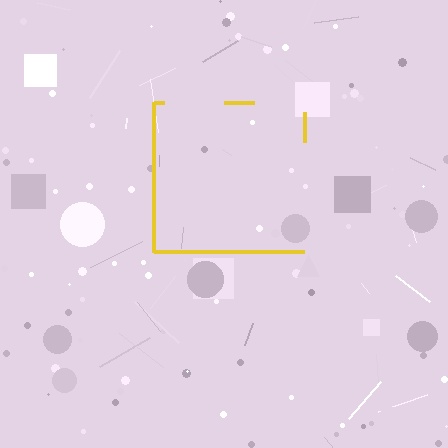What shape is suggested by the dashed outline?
The dashed outline suggests a square.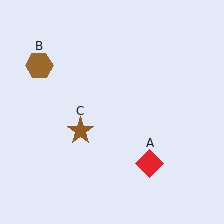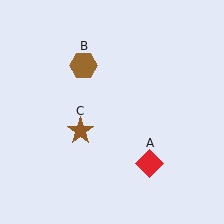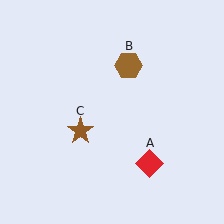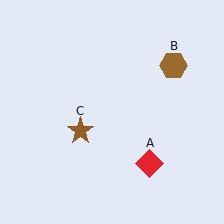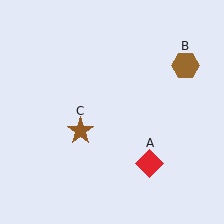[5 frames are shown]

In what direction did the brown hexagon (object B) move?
The brown hexagon (object B) moved right.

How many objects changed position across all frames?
1 object changed position: brown hexagon (object B).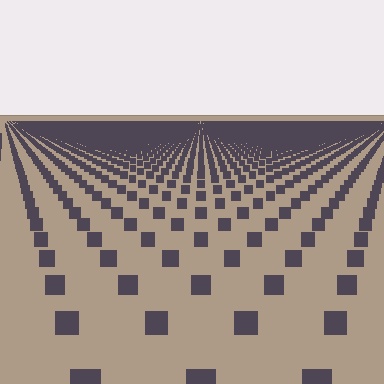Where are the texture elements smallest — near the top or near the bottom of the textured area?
Near the top.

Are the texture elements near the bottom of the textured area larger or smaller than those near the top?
Larger. Near the bottom, elements are closer to the viewer and appear at a bigger on-screen size.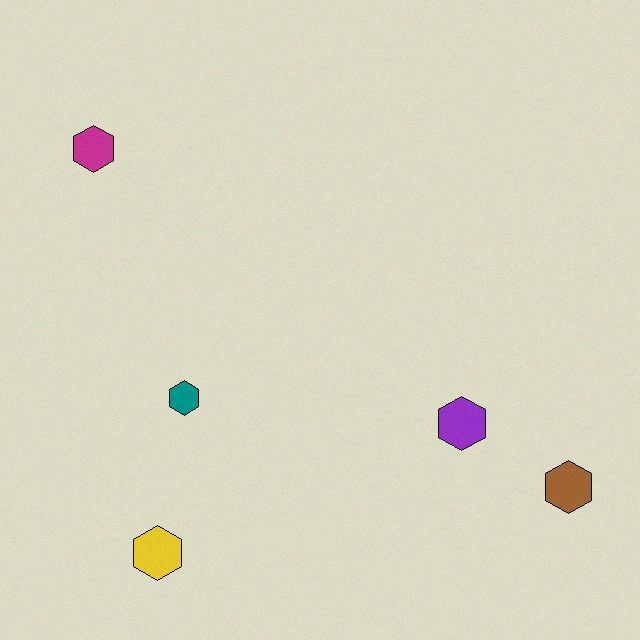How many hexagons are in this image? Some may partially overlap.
There are 5 hexagons.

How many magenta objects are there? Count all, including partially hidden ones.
There is 1 magenta object.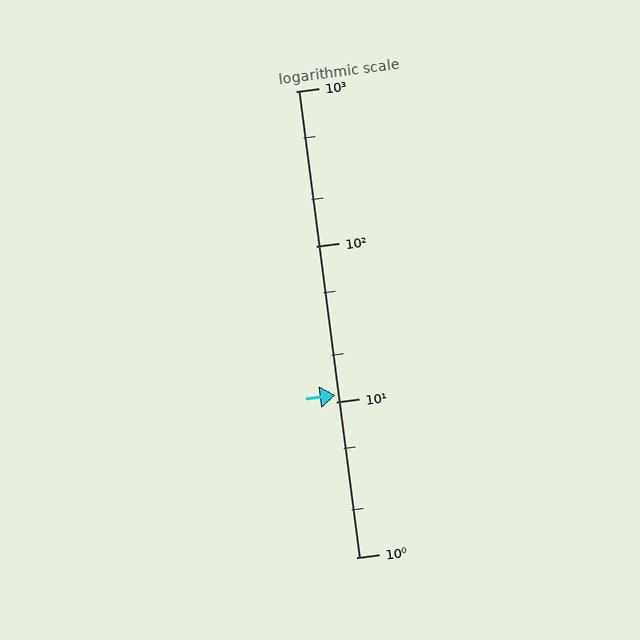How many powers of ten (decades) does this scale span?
The scale spans 3 decades, from 1 to 1000.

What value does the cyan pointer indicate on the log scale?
The pointer indicates approximately 11.